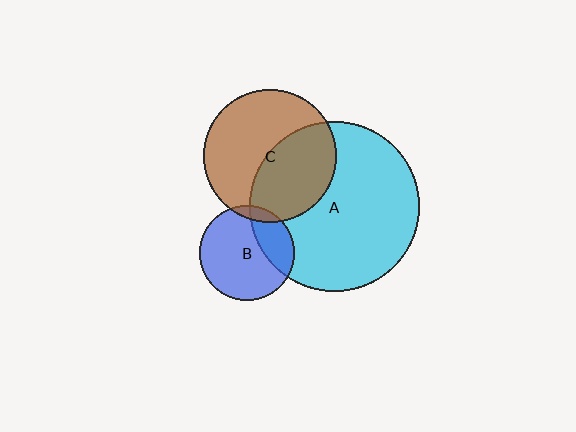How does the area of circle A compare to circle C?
Approximately 1.6 times.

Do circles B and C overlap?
Yes.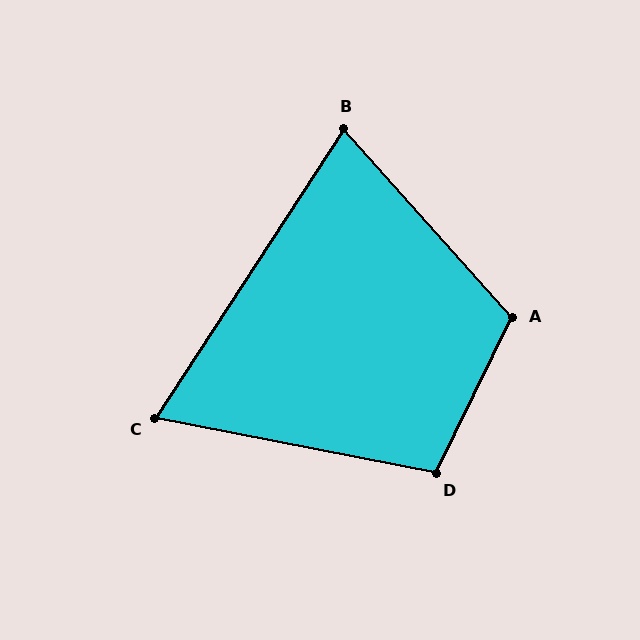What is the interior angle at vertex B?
Approximately 75 degrees (acute).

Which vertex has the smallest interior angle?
C, at approximately 68 degrees.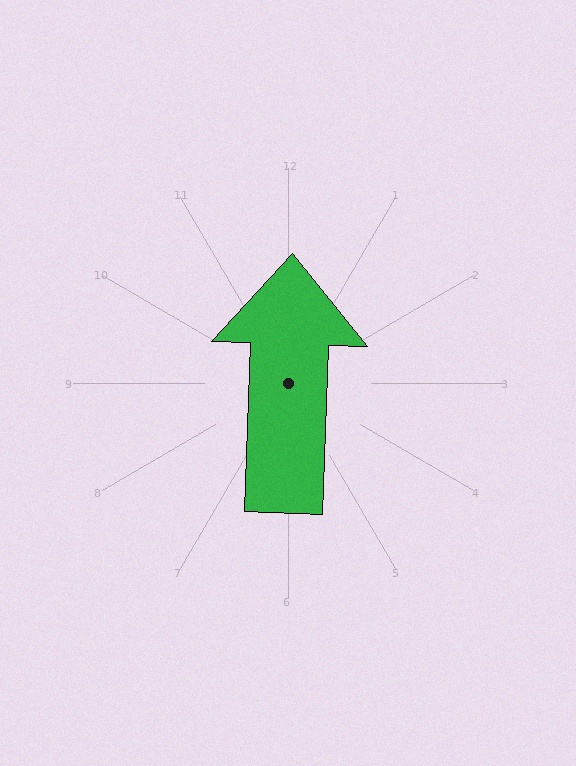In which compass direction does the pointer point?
North.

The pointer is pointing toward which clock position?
Roughly 12 o'clock.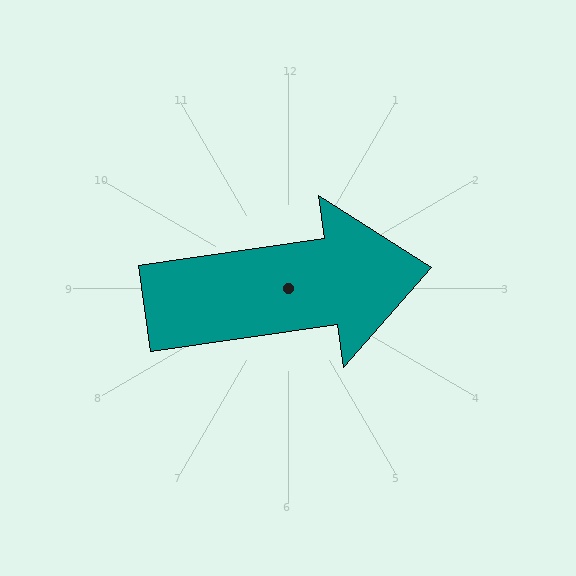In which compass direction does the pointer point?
East.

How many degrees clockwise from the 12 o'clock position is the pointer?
Approximately 82 degrees.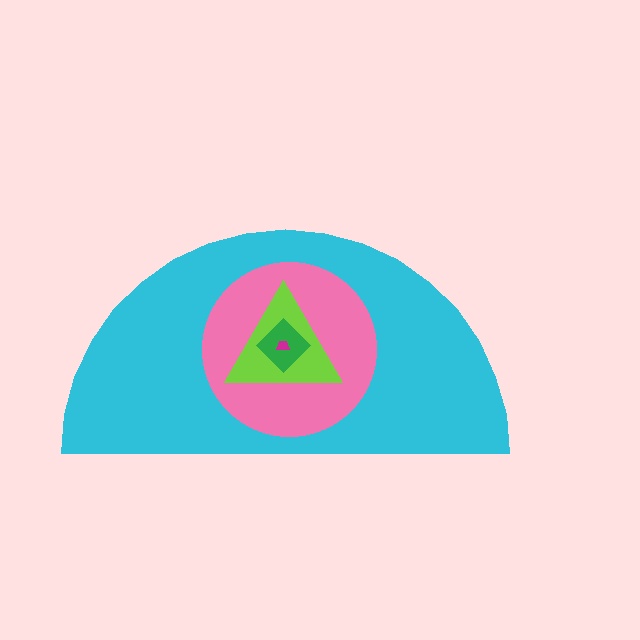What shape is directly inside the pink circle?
The lime triangle.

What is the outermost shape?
The cyan semicircle.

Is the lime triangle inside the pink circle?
Yes.